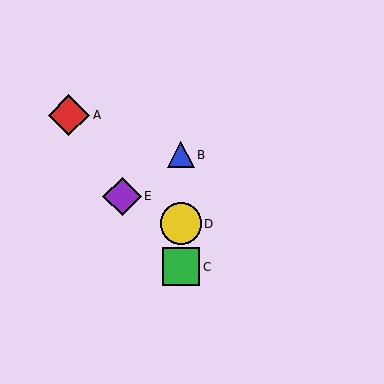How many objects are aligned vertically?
3 objects (B, C, D) are aligned vertically.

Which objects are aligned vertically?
Objects B, C, D are aligned vertically.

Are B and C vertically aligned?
Yes, both are at x≈181.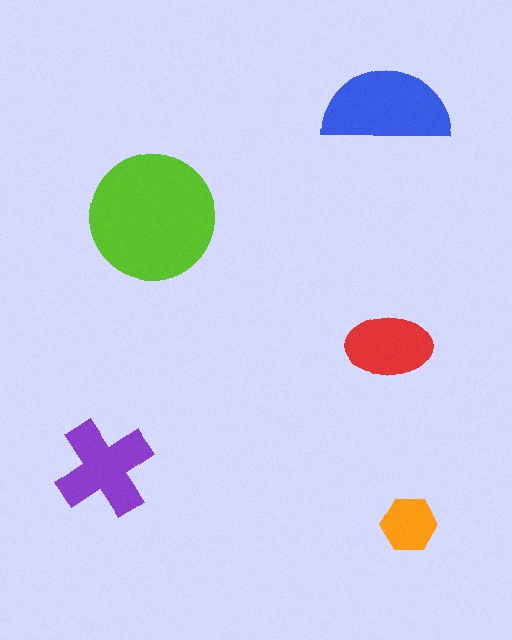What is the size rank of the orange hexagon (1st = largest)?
5th.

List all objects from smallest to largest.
The orange hexagon, the red ellipse, the purple cross, the blue semicircle, the lime circle.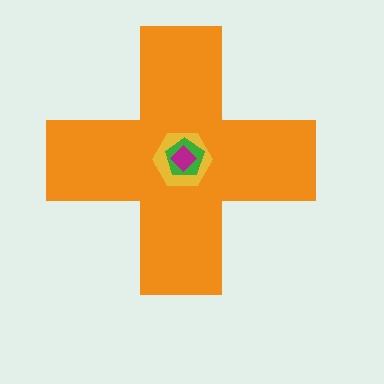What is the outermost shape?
The orange cross.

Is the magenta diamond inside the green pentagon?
Yes.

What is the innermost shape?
The magenta diamond.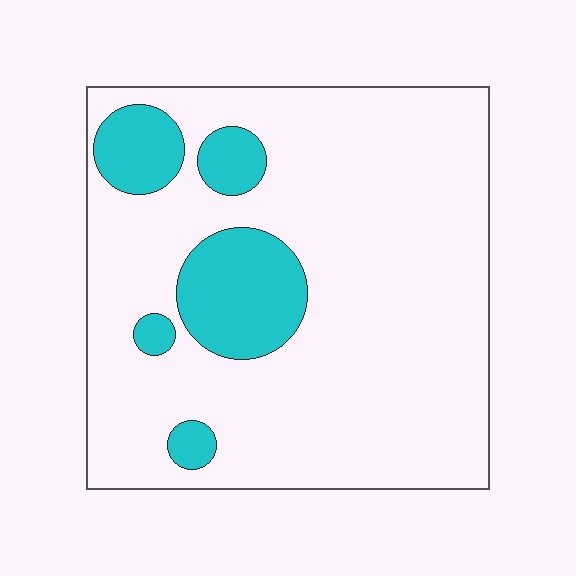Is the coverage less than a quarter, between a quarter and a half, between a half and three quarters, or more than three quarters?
Less than a quarter.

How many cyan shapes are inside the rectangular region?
5.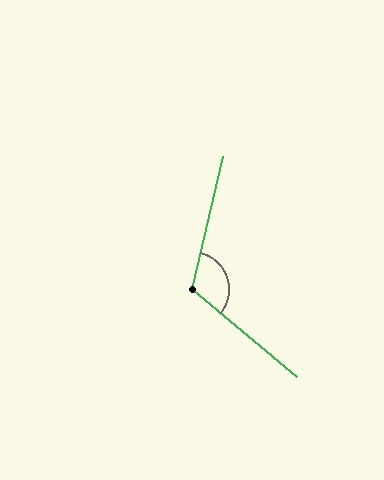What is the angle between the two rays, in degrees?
Approximately 116 degrees.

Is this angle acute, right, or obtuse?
It is obtuse.